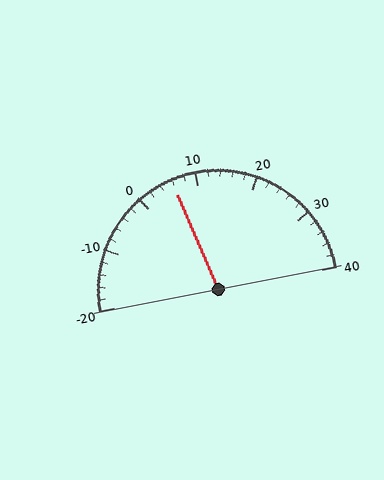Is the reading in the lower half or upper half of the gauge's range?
The reading is in the lower half of the range (-20 to 40).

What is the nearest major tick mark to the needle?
The nearest major tick mark is 10.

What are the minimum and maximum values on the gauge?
The gauge ranges from -20 to 40.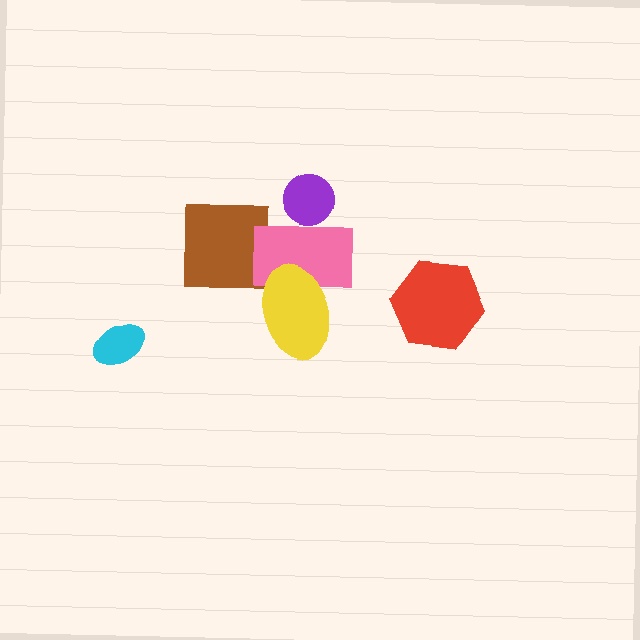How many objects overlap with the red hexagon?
0 objects overlap with the red hexagon.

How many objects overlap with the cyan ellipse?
0 objects overlap with the cyan ellipse.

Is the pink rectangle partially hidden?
Yes, it is partially covered by another shape.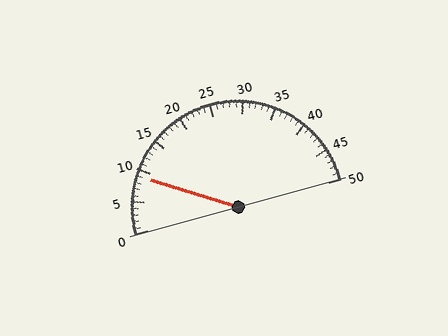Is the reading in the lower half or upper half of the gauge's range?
The reading is in the lower half of the range (0 to 50).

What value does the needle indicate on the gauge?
The needle indicates approximately 9.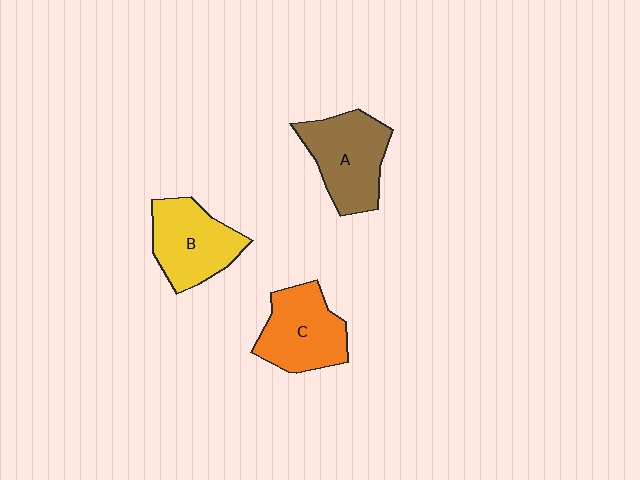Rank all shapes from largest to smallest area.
From largest to smallest: A (brown), B (yellow), C (orange).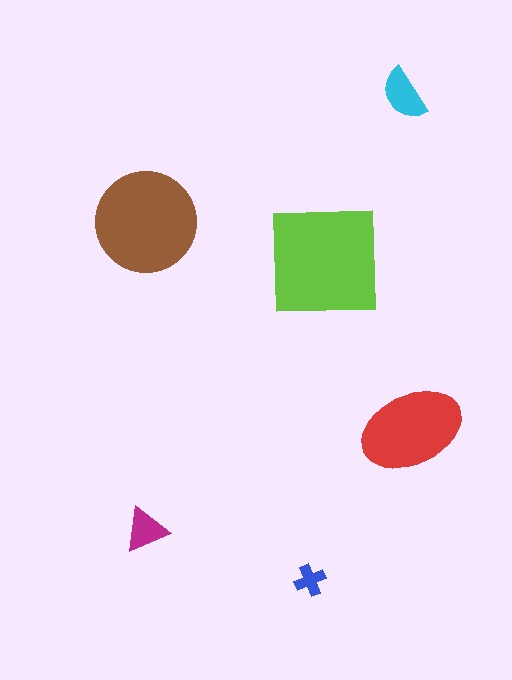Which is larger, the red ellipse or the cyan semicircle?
The red ellipse.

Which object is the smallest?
The blue cross.